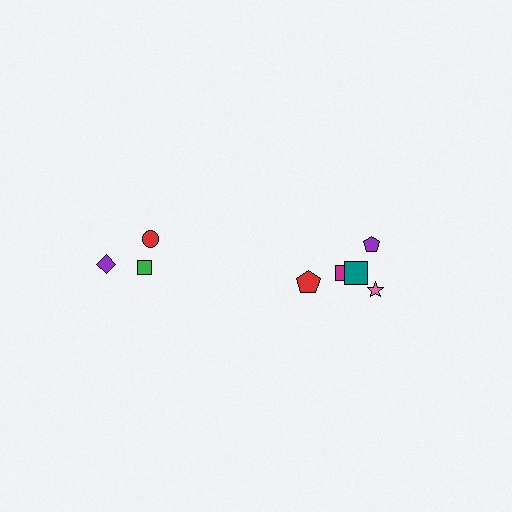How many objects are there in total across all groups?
There are 8 objects.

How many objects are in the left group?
There are 3 objects.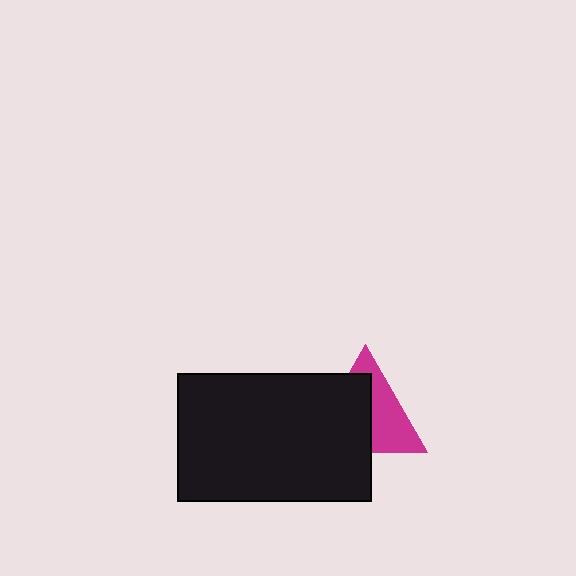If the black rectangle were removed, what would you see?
You would see the complete magenta triangle.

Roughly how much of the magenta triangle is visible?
About half of it is visible (roughly 47%).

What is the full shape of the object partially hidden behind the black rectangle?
The partially hidden object is a magenta triangle.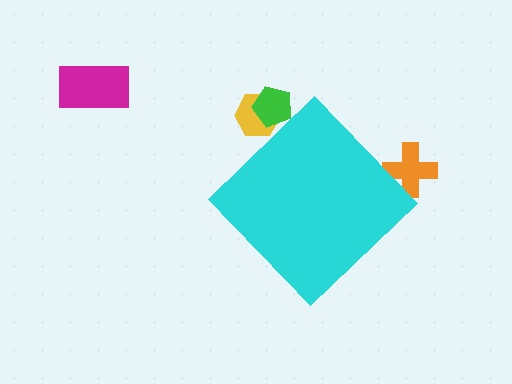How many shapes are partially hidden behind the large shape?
3 shapes are partially hidden.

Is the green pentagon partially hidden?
Yes, the green pentagon is partially hidden behind the cyan diamond.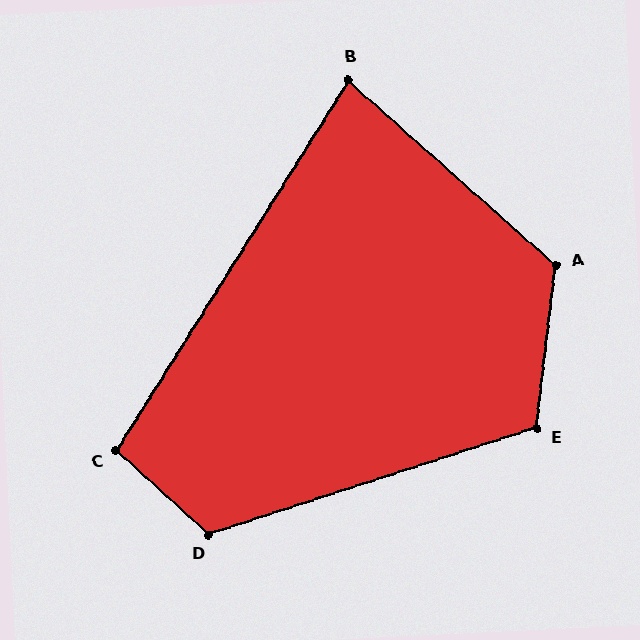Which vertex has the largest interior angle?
A, at approximately 125 degrees.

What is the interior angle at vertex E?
Approximately 115 degrees (obtuse).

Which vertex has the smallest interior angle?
B, at approximately 80 degrees.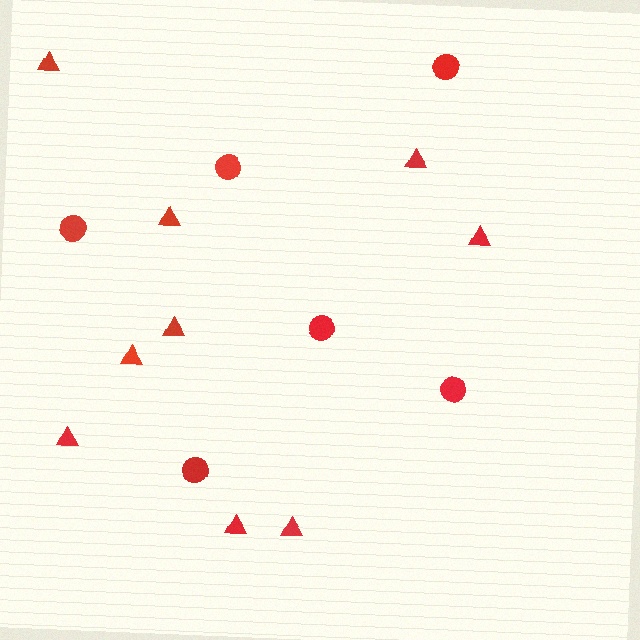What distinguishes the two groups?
There are 2 groups: one group of circles (6) and one group of triangles (9).